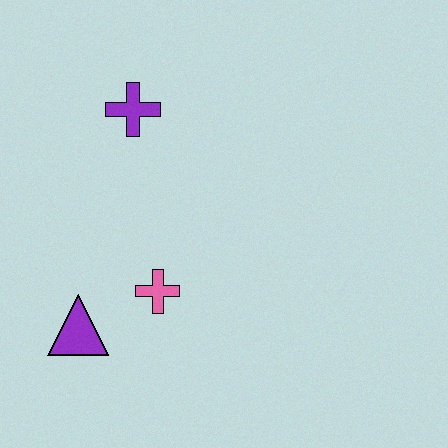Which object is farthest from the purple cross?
The purple triangle is farthest from the purple cross.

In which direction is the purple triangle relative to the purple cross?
The purple triangle is below the purple cross.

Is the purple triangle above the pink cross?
No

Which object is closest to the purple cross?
The pink cross is closest to the purple cross.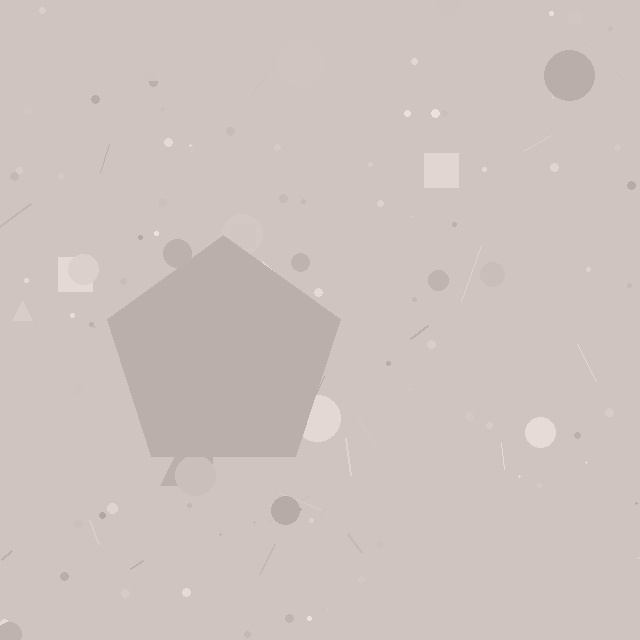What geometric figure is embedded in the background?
A pentagon is embedded in the background.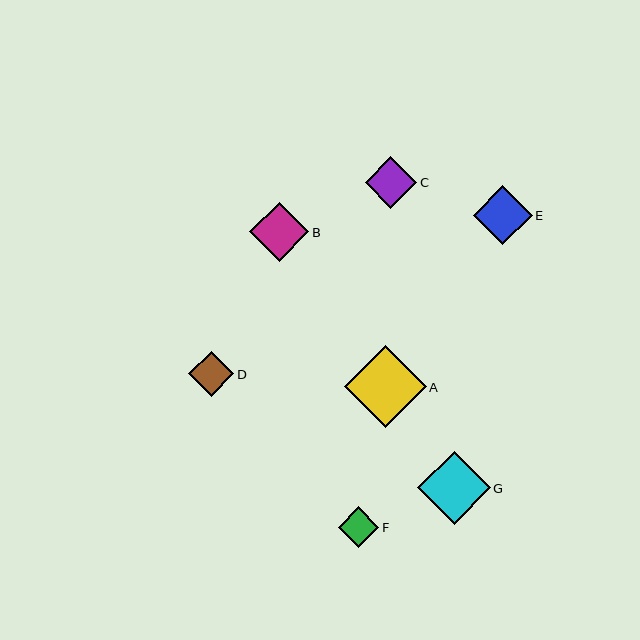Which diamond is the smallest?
Diamond F is the smallest with a size of approximately 40 pixels.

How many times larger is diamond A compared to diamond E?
Diamond A is approximately 1.4 times the size of diamond E.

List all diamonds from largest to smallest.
From largest to smallest: A, G, B, E, C, D, F.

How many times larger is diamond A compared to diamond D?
Diamond A is approximately 1.8 times the size of diamond D.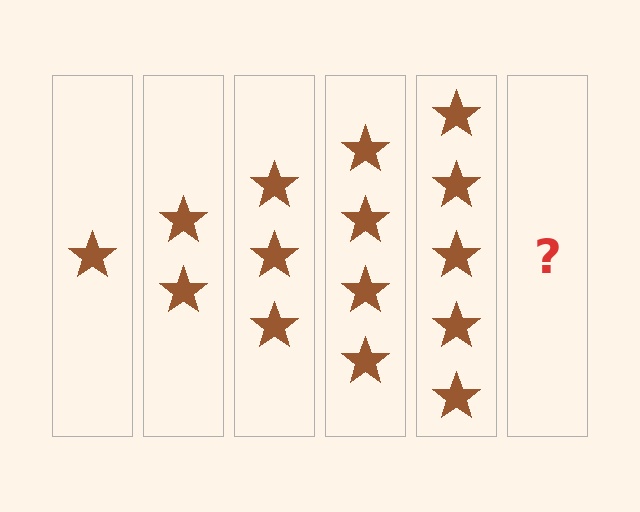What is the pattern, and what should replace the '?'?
The pattern is that each step adds one more star. The '?' should be 6 stars.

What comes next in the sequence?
The next element should be 6 stars.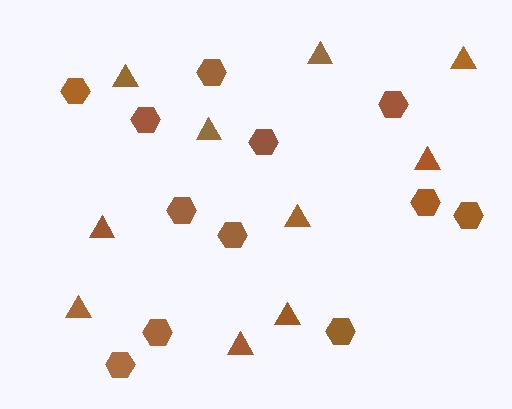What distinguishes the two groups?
There are 2 groups: one group of hexagons (12) and one group of triangles (10).